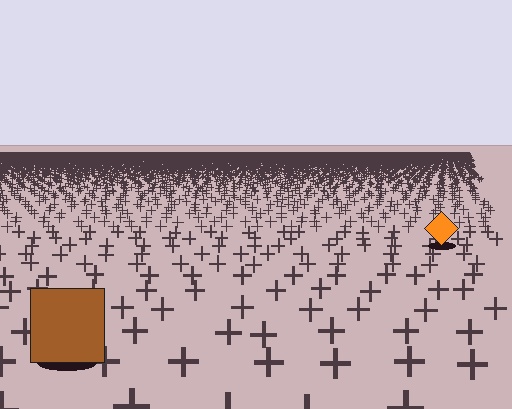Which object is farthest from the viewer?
The orange diamond is farthest from the viewer. It appears smaller and the ground texture around it is denser.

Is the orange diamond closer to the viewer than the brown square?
No. The brown square is closer — you can tell from the texture gradient: the ground texture is coarser near it.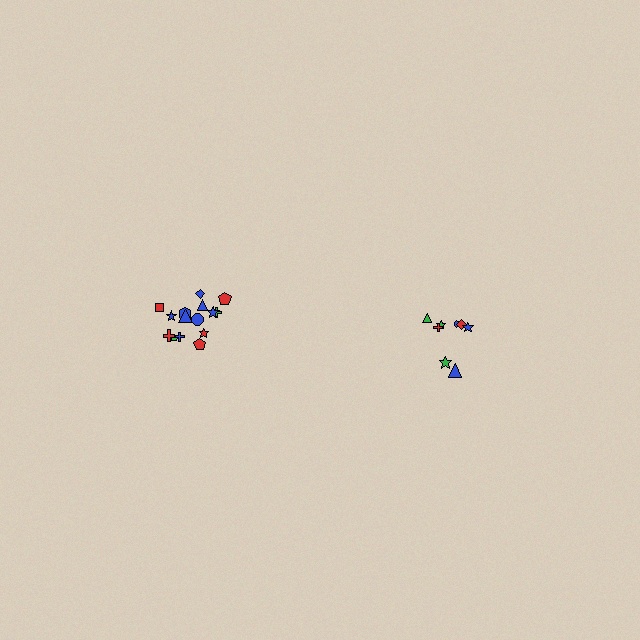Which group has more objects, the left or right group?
The left group.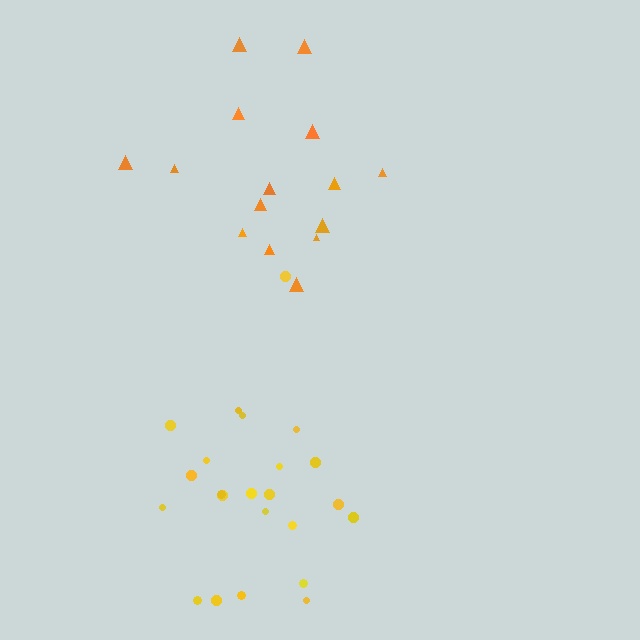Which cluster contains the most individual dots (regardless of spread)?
Yellow (23).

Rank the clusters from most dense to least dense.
yellow, orange.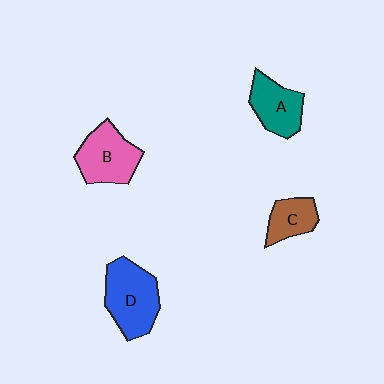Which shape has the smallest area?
Shape C (brown).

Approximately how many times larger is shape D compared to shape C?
Approximately 1.8 times.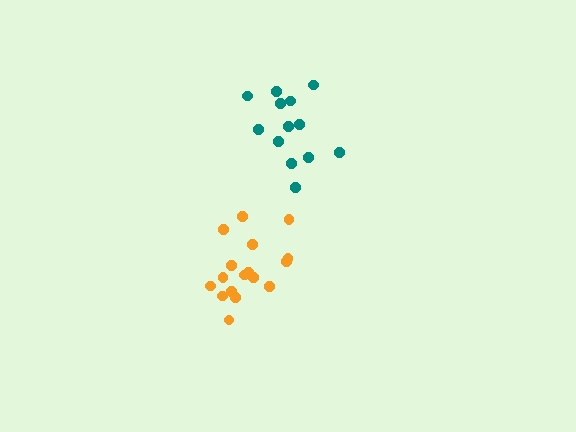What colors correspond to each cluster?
The clusters are colored: teal, orange.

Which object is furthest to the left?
The orange cluster is leftmost.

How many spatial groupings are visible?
There are 2 spatial groupings.